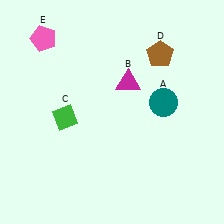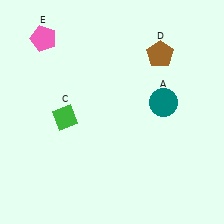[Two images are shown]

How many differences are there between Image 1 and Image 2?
There is 1 difference between the two images.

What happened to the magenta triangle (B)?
The magenta triangle (B) was removed in Image 2. It was in the top-right area of Image 1.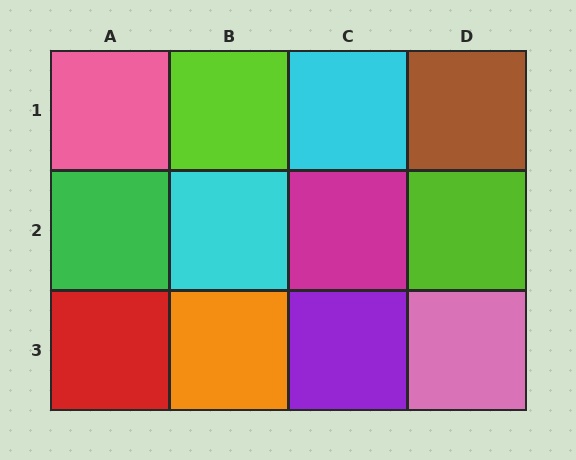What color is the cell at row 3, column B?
Orange.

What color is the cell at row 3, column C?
Purple.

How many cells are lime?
2 cells are lime.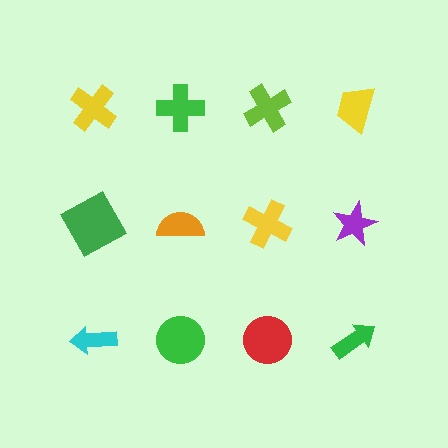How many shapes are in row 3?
4 shapes.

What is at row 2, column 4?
A purple star.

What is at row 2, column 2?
An orange semicircle.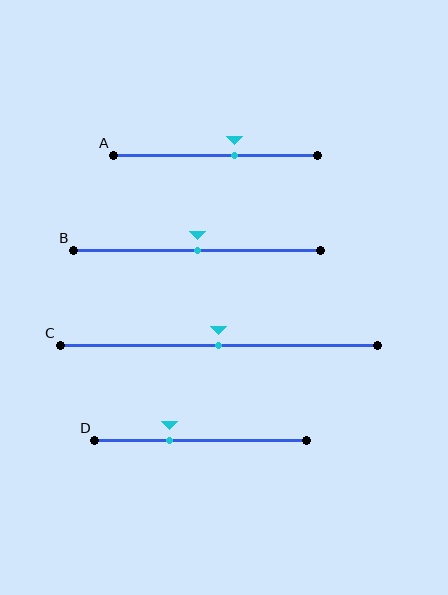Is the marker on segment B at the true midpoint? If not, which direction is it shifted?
Yes, the marker on segment B is at the true midpoint.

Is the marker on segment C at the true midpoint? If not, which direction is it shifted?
Yes, the marker on segment C is at the true midpoint.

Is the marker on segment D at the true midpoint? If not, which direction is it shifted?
No, the marker on segment D is shifted to the left by about 15% of the segment length.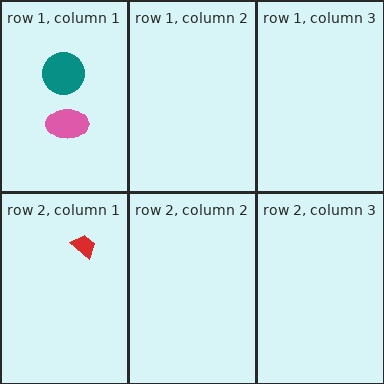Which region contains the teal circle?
The row 1, column 1 region.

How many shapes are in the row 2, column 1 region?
1.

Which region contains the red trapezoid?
The row 2, column 1 region.